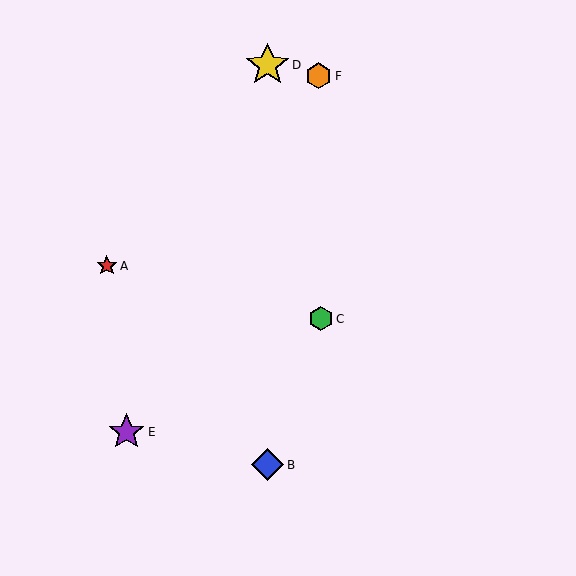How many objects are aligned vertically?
2 objects (B, D) are aligned vertically.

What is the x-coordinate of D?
Object D is at x≈267.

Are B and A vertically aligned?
No, B is at x≈267 and A is at x≈107.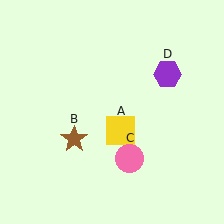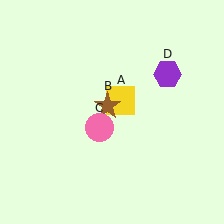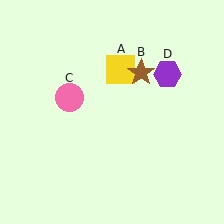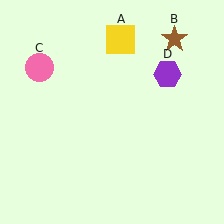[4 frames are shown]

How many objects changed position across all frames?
3 objects changed position: yellow square (object A), brown star (object B), pink circle (object C).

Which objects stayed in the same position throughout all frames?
Purple hexagon (object D) remained stationary.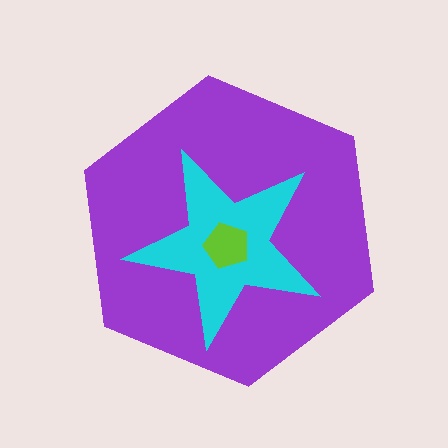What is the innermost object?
The lime pentagon.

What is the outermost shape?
The purple hexagon.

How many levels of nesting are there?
3.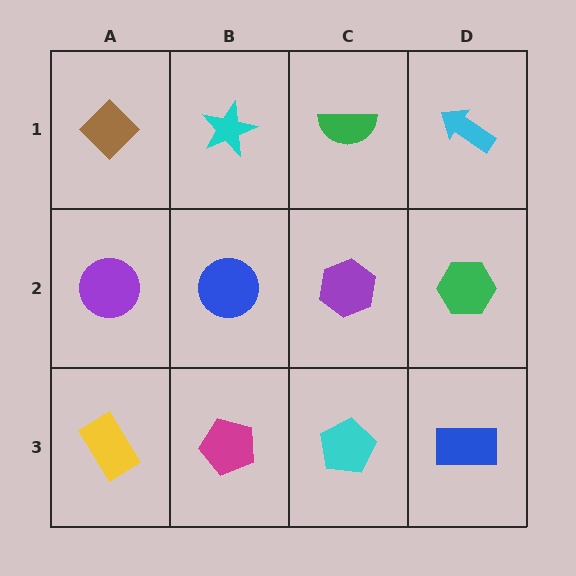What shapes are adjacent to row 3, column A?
A purple circle (row 2, column A), a magenta pentagon (row 3, column B).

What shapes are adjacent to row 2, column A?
A brown diamond (row 1, column A), a yellow rectangle (row 3, column A), a blue circle (row 2, column B).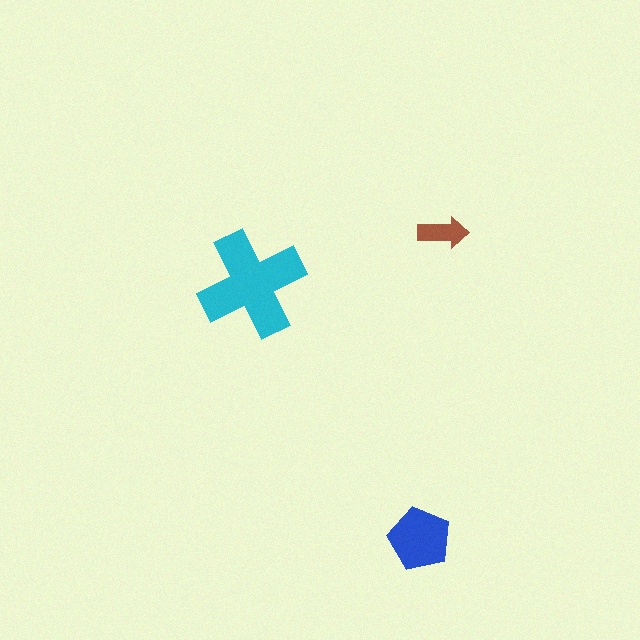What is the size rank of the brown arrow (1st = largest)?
3rd.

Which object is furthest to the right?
The brown arrow is rightmost.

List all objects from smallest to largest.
The brown arrow, the blue pentagon, the cyan cross.